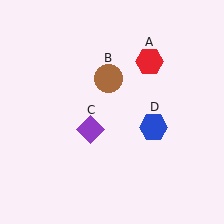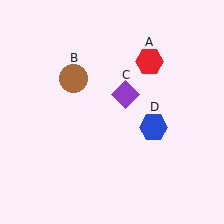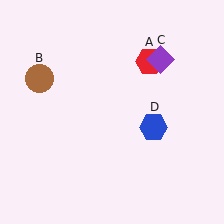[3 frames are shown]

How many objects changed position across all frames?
2 objects changed position: brown circle (object B), purple diamond (object C).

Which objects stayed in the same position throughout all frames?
Red hexagon (object A) and blue hexagon (object D) remained stationary.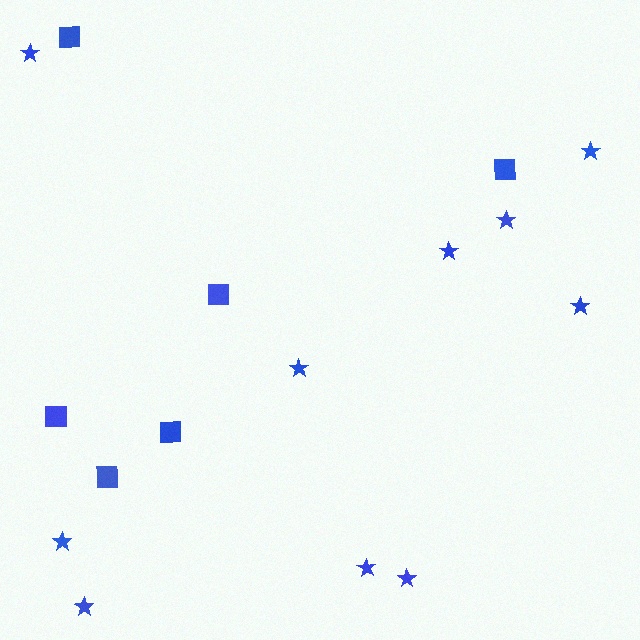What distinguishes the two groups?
There are 2 groups: one group of stars (10) and one group of squares (6).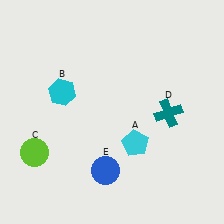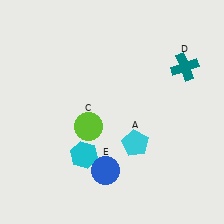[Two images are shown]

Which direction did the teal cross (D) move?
The teal cross (D) moved up.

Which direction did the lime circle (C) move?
The lime circle (C) moved right.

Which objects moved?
The objects that moved are: the cyan hexagon (B), the lime circle (C), the teal cross (D).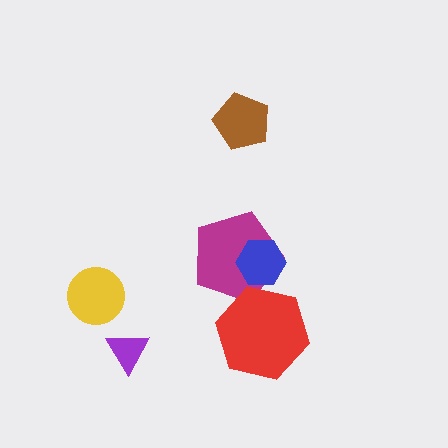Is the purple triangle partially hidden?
No, no other shape covers it.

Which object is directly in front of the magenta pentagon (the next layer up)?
The blue hexagon is directly in front of the magenta pentagon.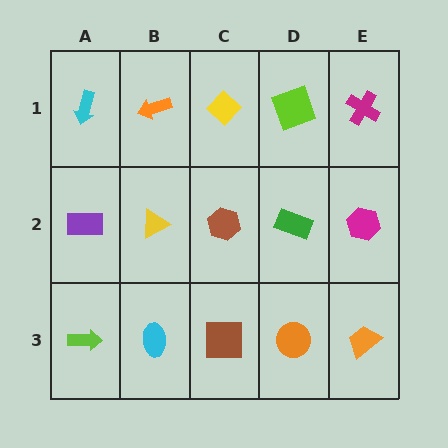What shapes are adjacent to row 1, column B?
A yellow triangle (row 2, column B), a cyan arrow (row 1, column A), a yellow diamond (row 1, column C).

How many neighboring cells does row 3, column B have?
3.